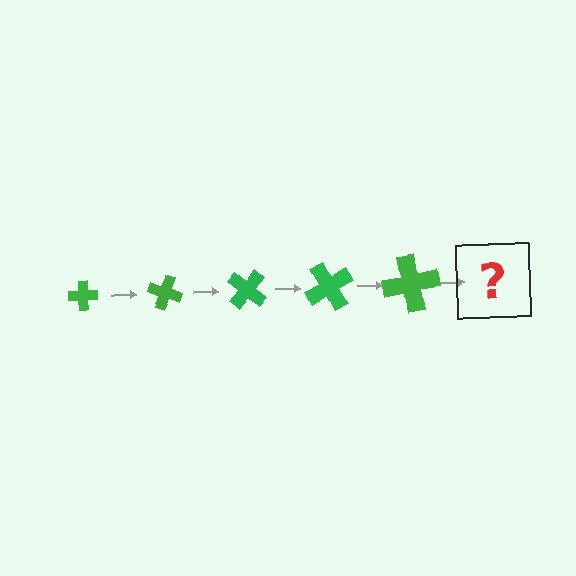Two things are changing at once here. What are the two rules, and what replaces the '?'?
The two rules are that the cross grows larger each step and it rotates 20 degrees each step. The '?' should be a cross, larger than the previous one and rotated 100 degrees from the start.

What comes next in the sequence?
The next element should be a cross, larger than the previous one and rotated 100 degrees from the start.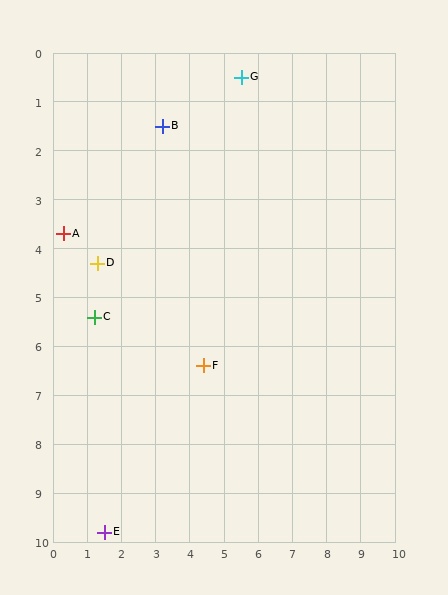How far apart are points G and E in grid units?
Points G and E are about 10.1 grid units apart.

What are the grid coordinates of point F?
Point F is at approximately (4.4, 6.4).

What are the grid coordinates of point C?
Point C is at approximately (1.2, 5.4).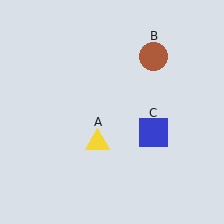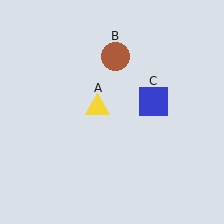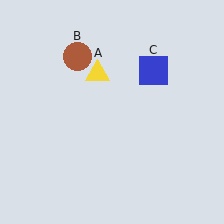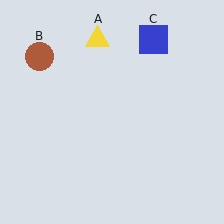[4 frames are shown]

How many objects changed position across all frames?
3 objects changed position: yellow triangle (object A), brown circle (object B), blue square (object C).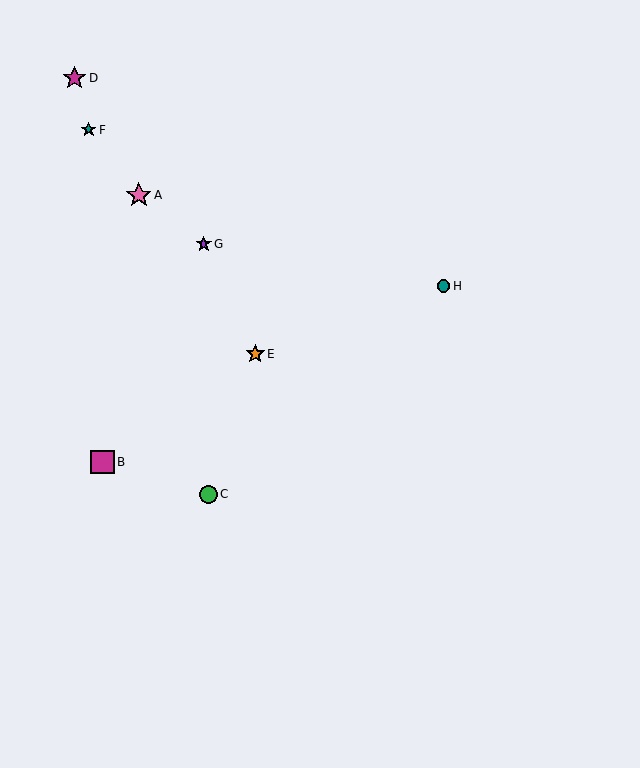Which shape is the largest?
The pink star (labeled A) is the largest.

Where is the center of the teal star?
The center of the teal star is at (89, 130).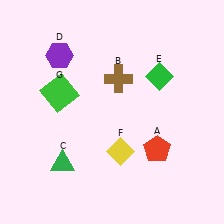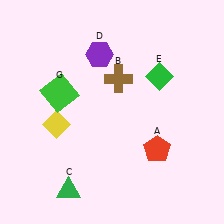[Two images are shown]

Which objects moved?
The objects that moved are: the green triangle (C), the purple hexagon (D), the yellow diamond (F).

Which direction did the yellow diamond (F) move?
The yellow diamond (F) moved left.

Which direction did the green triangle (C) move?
The green triangle (C) moved down.